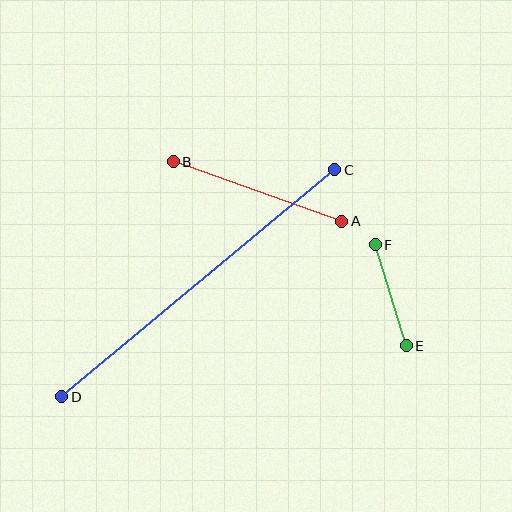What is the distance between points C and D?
The distance is approximately 355 pixels.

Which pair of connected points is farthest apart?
Points C and D are farthest apart.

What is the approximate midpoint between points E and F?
The midpoint is at approximately (391, 295) pixels.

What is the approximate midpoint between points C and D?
The midpoint is at approximately (198, 283) pixels.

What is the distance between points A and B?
The distance is approximately 179 pixels.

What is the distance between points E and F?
The distance is approximately 106 pixels.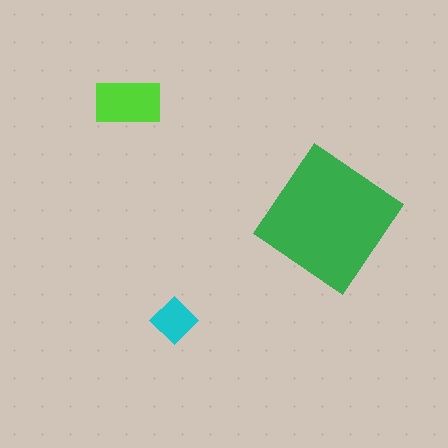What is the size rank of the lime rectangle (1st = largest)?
2nd.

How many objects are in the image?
There are 3 objects in the image.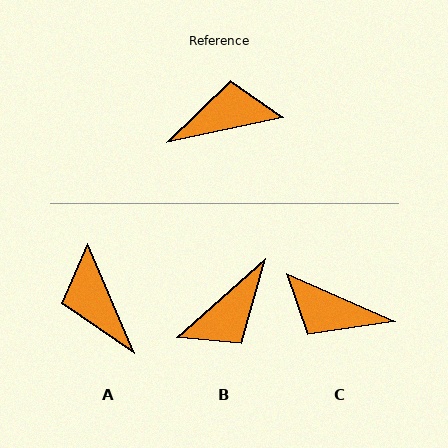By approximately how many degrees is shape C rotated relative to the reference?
Approximately 144 degrees counter-clockwise.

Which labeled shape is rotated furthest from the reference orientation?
B, about 150 degrees away.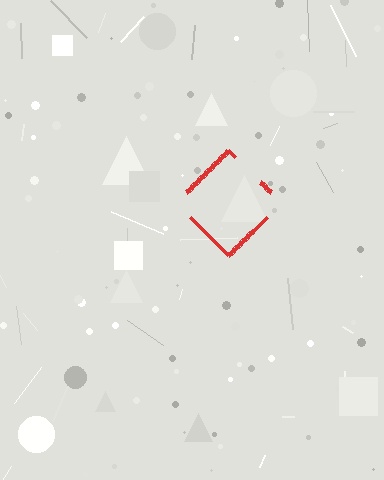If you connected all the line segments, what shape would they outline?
They would outline a diamond.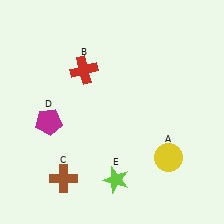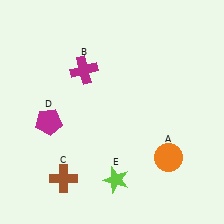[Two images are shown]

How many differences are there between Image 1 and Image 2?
There are 2 differences between the two images.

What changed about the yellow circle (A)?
In Image 1, A is yellow. In Image 2, it changed to orange.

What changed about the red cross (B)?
In Image 1, B is red. In Image 2, it changed to magenta.